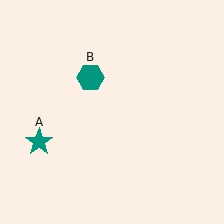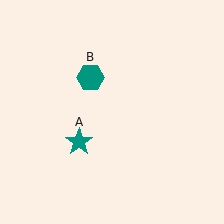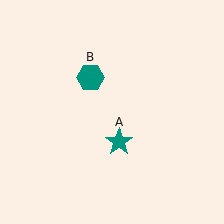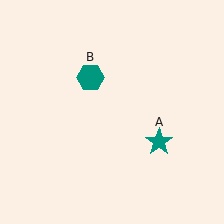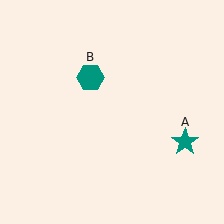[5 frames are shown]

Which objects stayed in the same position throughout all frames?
Teal hexagon (object B) remained stationary.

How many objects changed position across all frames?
1 object changed position: teal star (object A).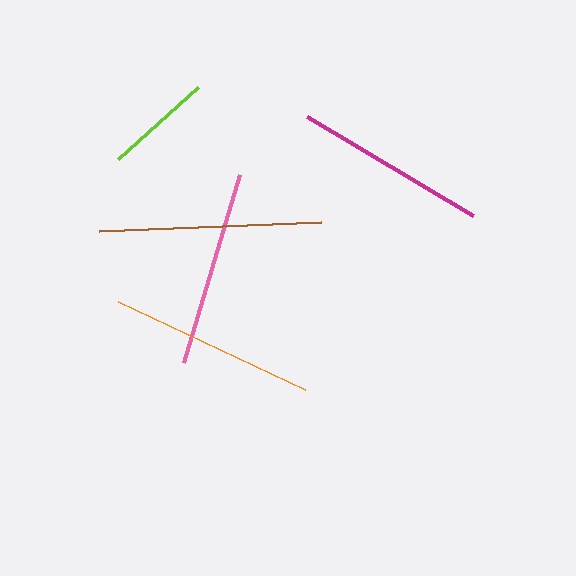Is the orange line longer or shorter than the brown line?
The brown line is longer than the orange line.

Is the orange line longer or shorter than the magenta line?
The orange line is longer than the magenta line.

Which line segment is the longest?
The brown line is the longest at approximately 223 pixels.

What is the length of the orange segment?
The orange segment is approximately 206 pixels long.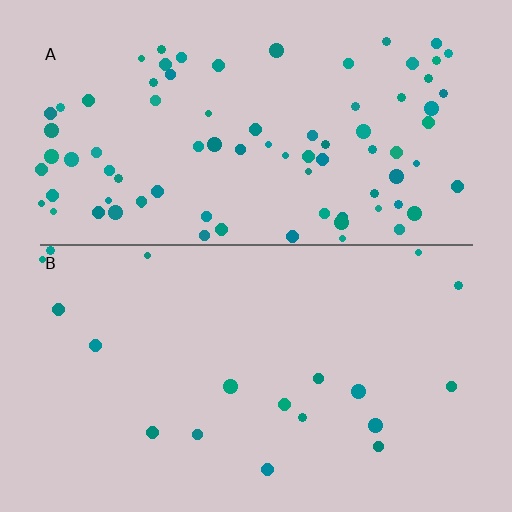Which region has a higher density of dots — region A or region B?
A (the top).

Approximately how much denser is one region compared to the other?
Approximately 4.4× — region A over region B.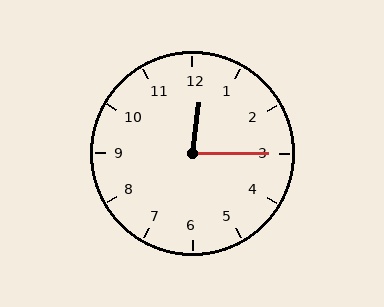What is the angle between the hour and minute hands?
Approximately 82 degrees.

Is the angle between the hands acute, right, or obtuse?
It is acute.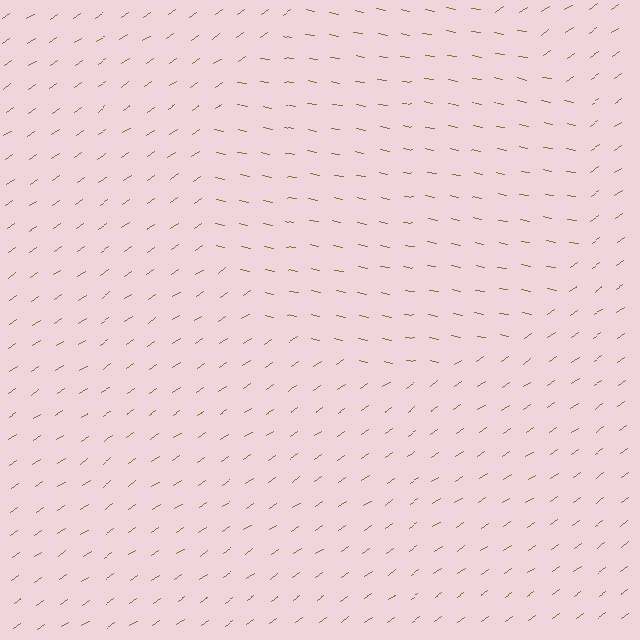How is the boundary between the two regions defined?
The boundary is defined purely by a change in line orientation (approximately 45 degrees difference). All lines are the same color and thickness.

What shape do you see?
I see a circle.